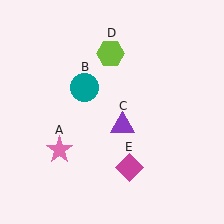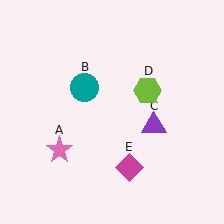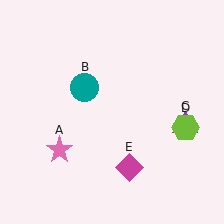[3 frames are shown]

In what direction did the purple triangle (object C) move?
The purple triangle (object C) moved right.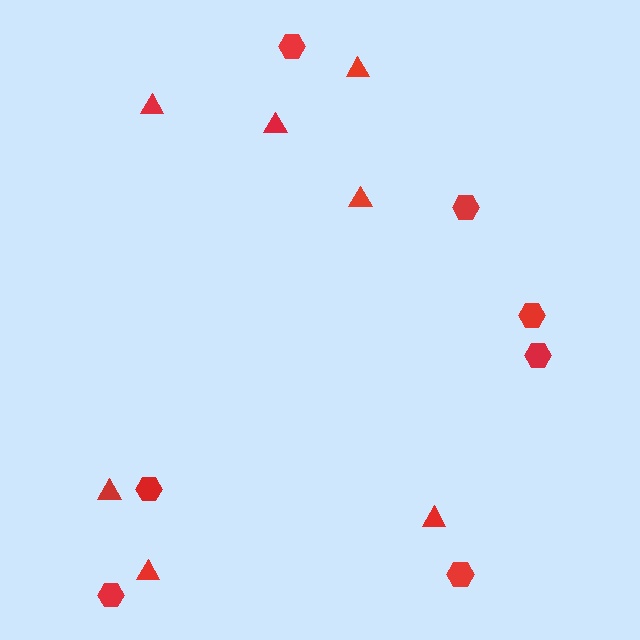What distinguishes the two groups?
There are 2 groups: one group of triangles (7) and one group of hexagons (7).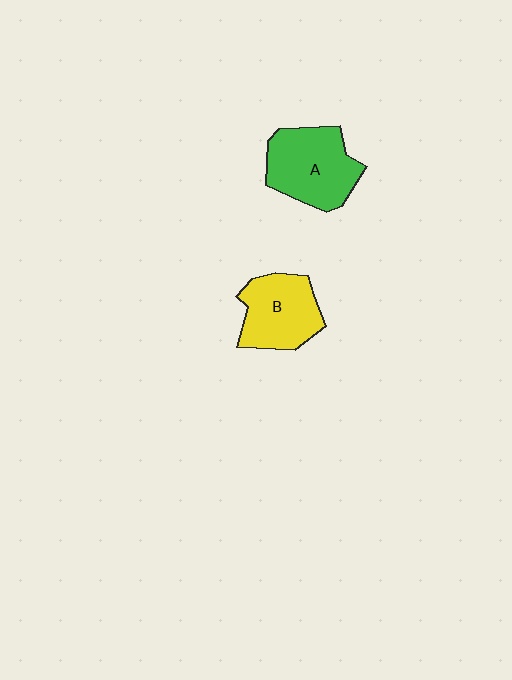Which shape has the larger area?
Shape A (green).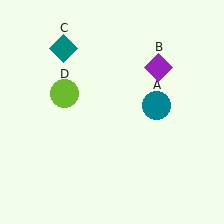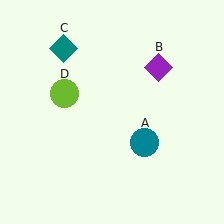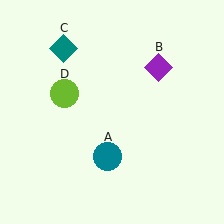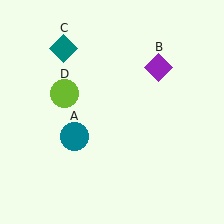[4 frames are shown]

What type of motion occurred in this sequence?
The teal circle (object A) rotated clockwise around the center of the scene.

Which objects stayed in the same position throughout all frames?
Purple diamond (object B) and teal diamond (object C) and lime circle (object D) remained stationary.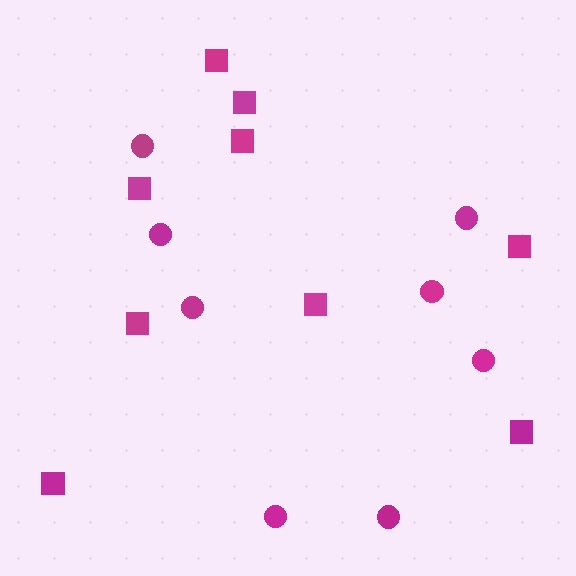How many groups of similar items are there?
There are 2 groups: one group of circles (8) and one group of squares (9).